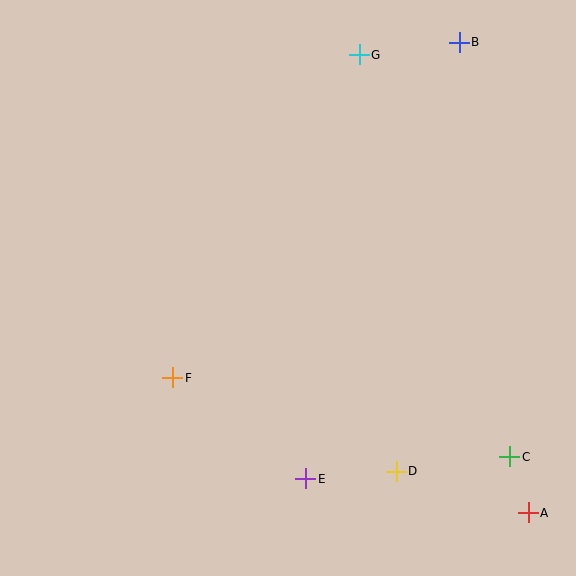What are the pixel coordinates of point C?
Point C is at (510, 457).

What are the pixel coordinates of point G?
Point G is at (359, 55).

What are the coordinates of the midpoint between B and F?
The midpoint between B and F is at (316, 210).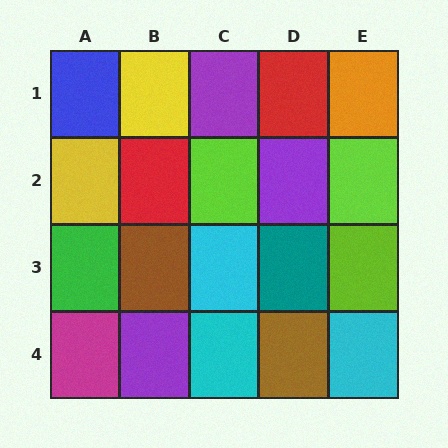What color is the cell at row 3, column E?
Lime.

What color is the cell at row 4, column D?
Brown.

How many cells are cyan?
3 cells are cyan.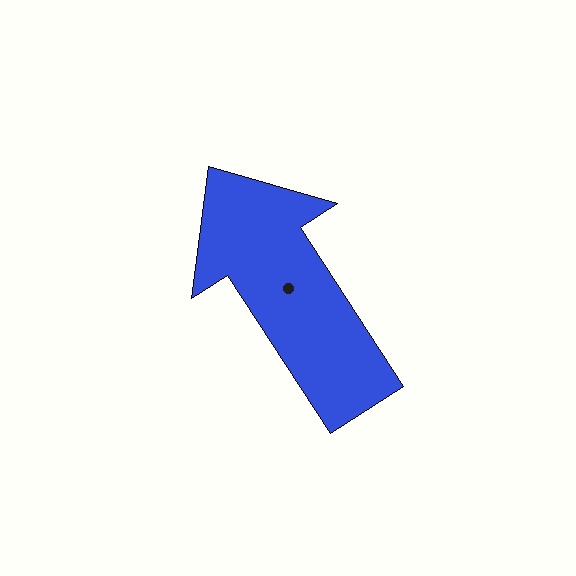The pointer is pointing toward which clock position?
Roughly 11 o'clock.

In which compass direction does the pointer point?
Northwest.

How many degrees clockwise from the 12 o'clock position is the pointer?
Approximately 327 degrees.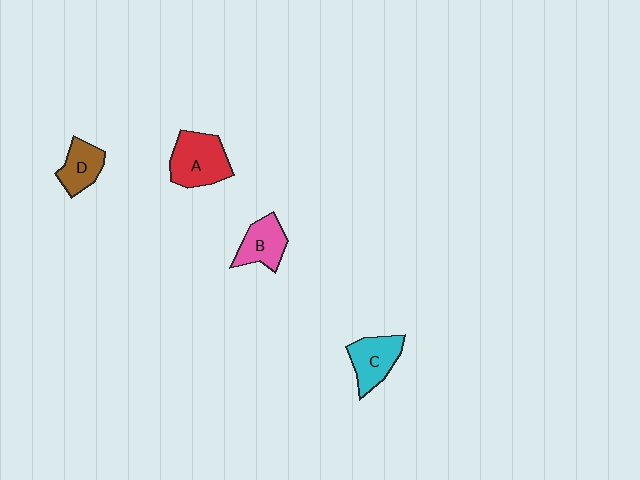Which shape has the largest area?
Shape A (red).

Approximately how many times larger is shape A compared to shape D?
Approximately 1.5 times.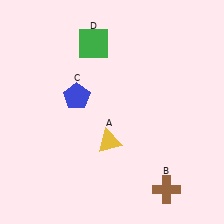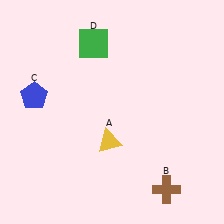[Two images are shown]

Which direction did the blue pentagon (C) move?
The blue pentagon (C) moved left.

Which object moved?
The blue pentagon (C) moved left.